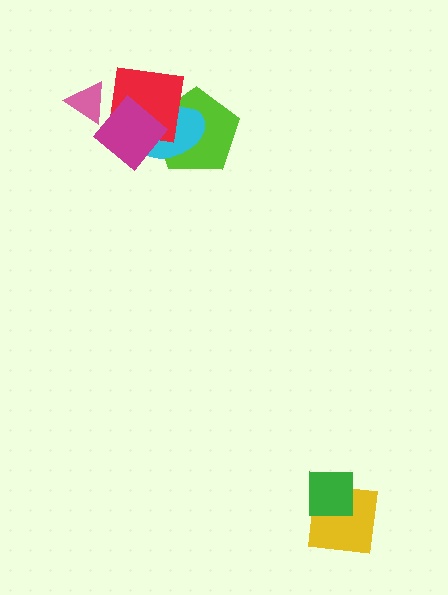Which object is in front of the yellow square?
The green square is in front of the yellow square.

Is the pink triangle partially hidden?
Yes, it is partially covered by another shape.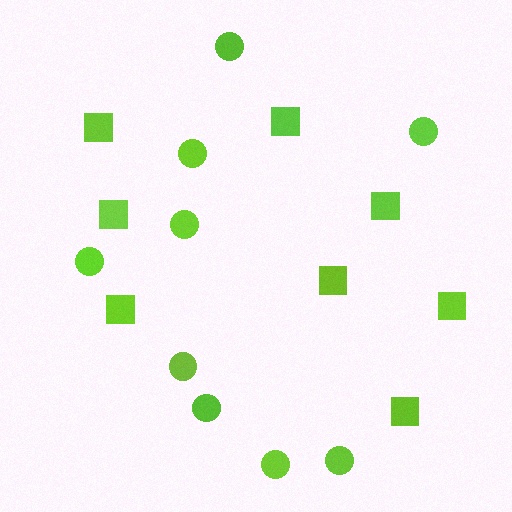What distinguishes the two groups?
There are 2 groups: one group of squares (8) and one group of circles (9).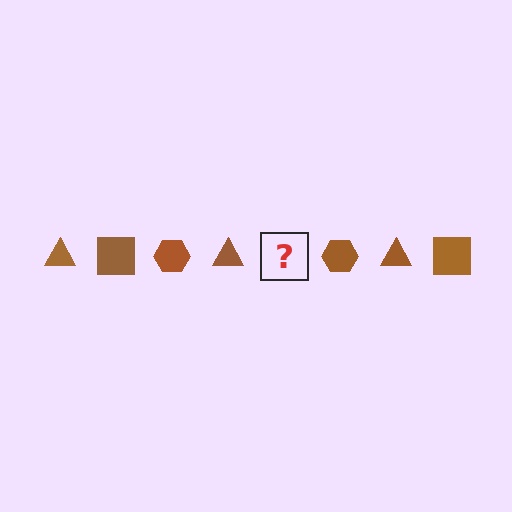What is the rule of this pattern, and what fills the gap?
The rule is that the pattern cycles through triangle, square, hexagon shapes in brown. The gap should be filled with a brown square.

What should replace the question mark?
The question mark should be replaced with a brown square.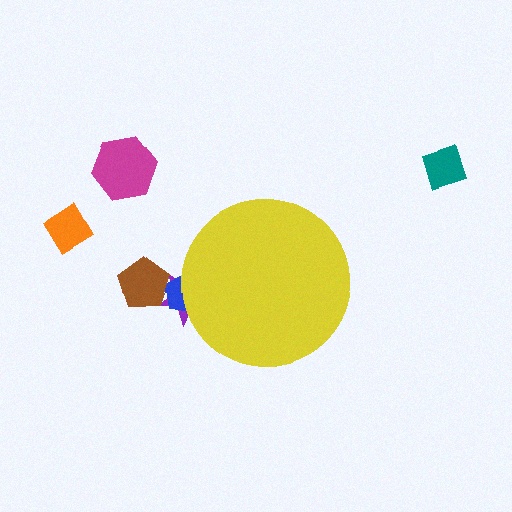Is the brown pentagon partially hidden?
No, the brown pentagon is fully visible.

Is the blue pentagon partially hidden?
Yes, the blue pentagon is partially hidden behind the yellow circle.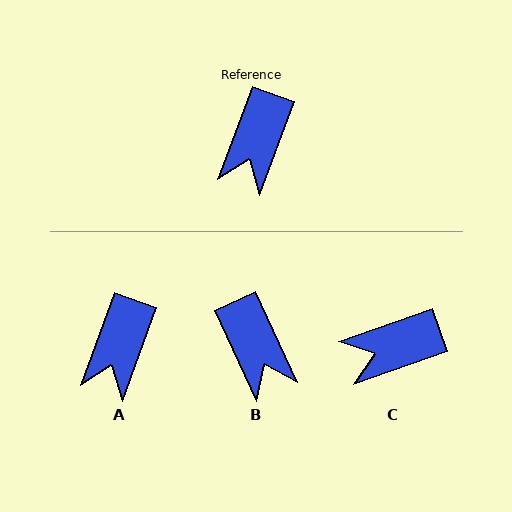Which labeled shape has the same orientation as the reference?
A.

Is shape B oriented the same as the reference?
No, it is off by about 45 degrees.